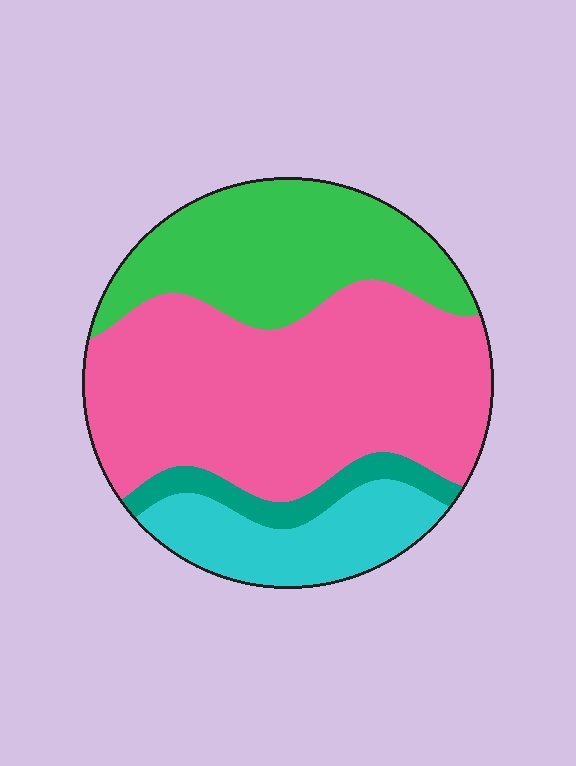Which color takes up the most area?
Pink, at roughly 50%.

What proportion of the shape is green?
Green takes up about one quarter (1/4) of the shape.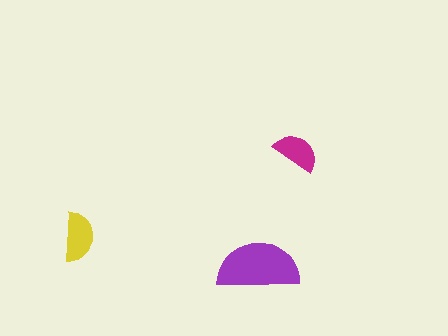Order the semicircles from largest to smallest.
the purple one, the yellow one, the magenta one.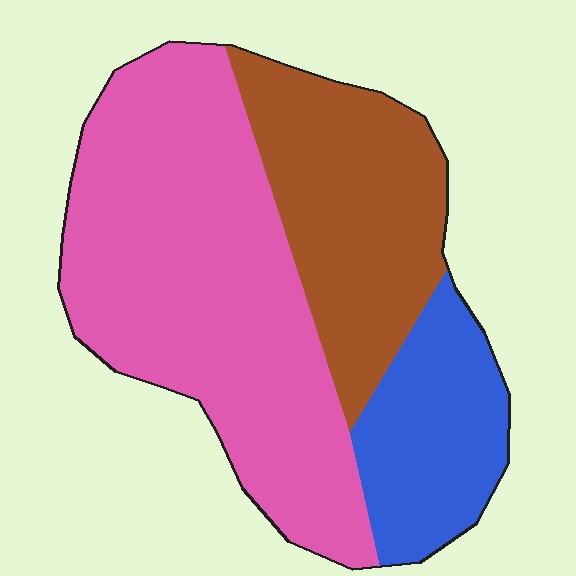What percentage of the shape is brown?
Brown covers roughly 30% of the shape.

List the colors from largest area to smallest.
From largest to smallest: pink, brown, blue.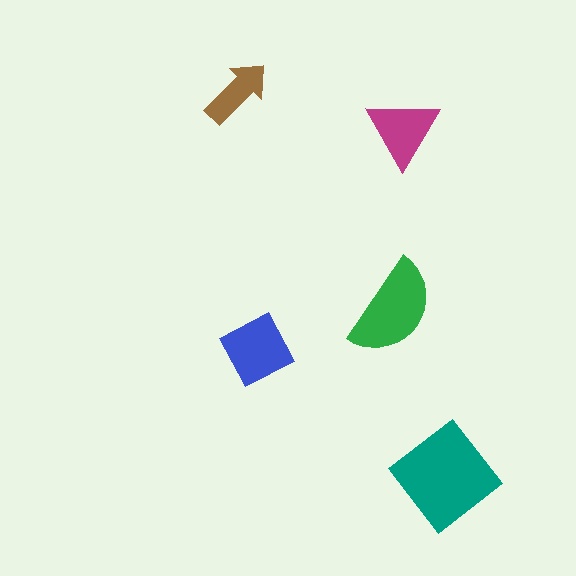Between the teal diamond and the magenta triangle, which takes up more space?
The teal diamond.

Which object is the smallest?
The brown arrow.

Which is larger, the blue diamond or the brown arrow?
The blue diamond.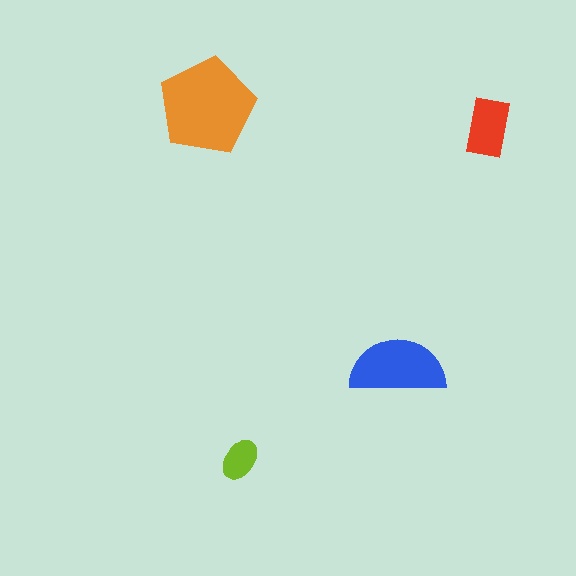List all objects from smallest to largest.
The lime ellipse, the red rectangle, the blue semicircle, the orange pentagon.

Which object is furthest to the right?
The red rectangle is rightmost.